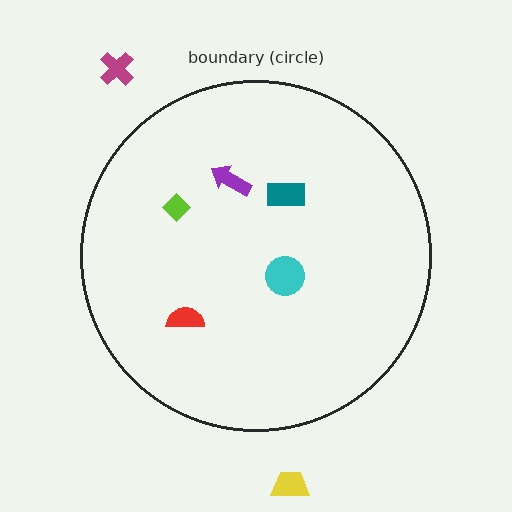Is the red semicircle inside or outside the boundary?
Inside.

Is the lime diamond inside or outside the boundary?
Inside.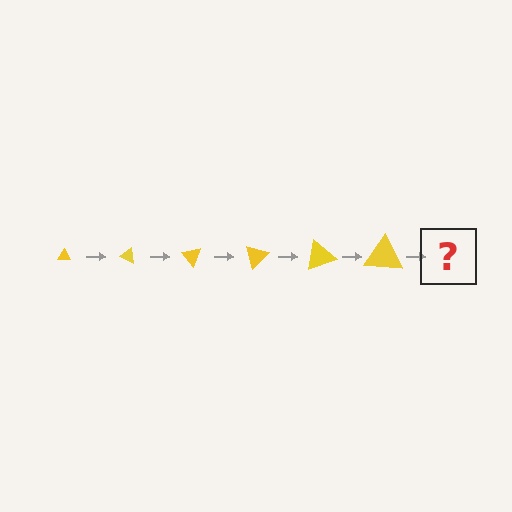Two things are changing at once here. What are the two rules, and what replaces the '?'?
The two rules are that the triangle grows larger each step and it rotates 25 degrees each step. The '?' should be a triangle, larger than the previous one and rotated 150 degrees from the start.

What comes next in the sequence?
The next element should be a triangle, larger than the previous one and rotated 150 degrees from the start.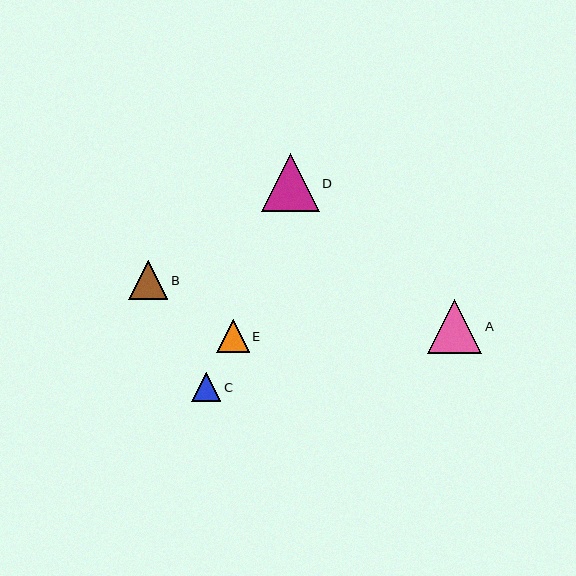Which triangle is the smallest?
Triangle C is the smallest with a size of approximately 29 pixels.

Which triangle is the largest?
Triangle D is the largest with a size of approximately 58 pixels.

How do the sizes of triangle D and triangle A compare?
Triangle D and triangle A are approximately the same size.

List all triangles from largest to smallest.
From largest to smallest: D, A, B, E, C.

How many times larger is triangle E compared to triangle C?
Triangle E is approximately 1.1 times the size of triangle C.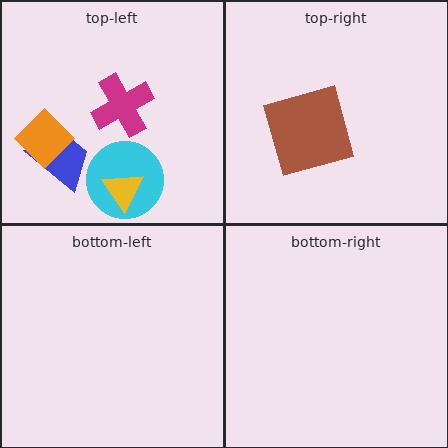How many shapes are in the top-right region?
1.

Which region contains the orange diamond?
The top-left region.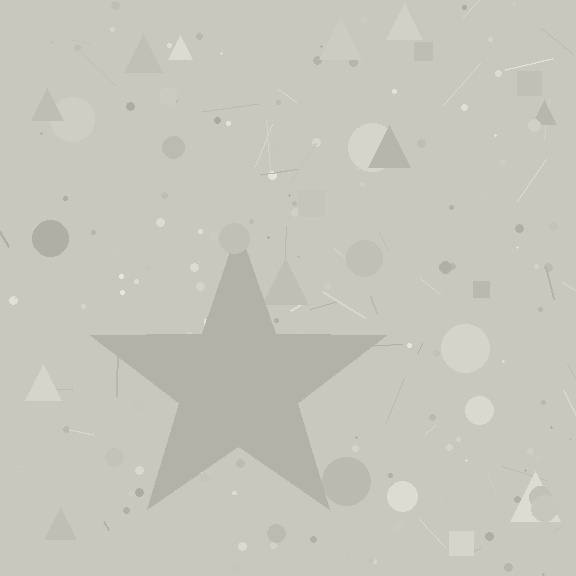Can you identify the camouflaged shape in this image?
The camouflaged shape is a star.